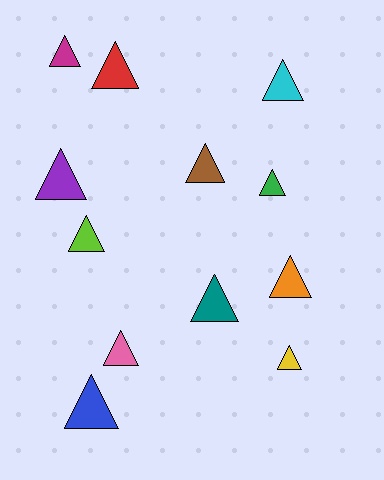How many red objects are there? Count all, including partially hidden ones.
There is 1 red object.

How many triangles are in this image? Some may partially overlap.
There are 12 triangles.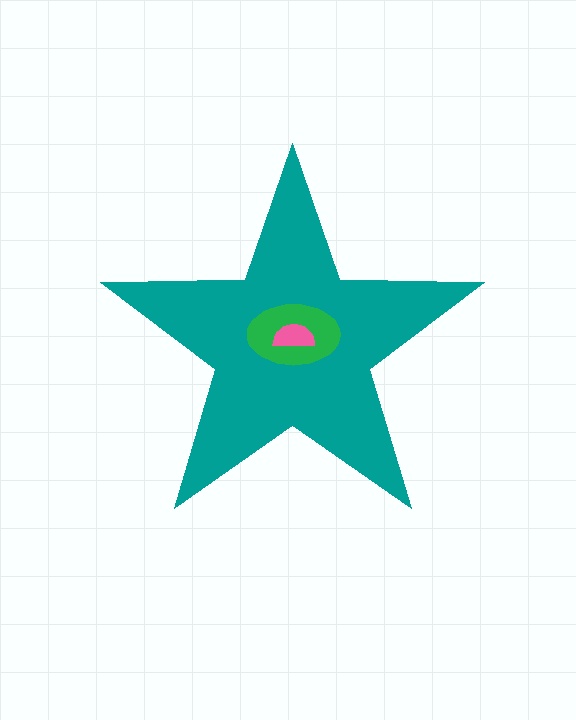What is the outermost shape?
The teal star.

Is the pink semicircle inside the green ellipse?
Yes.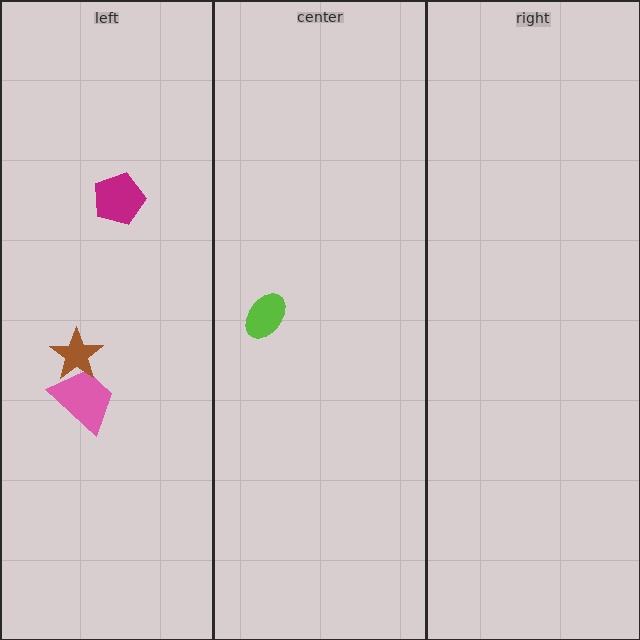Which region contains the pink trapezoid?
The left region.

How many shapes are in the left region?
3.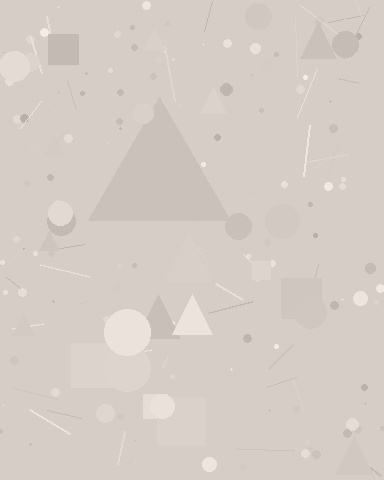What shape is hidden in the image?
A triangle is hidden in the image.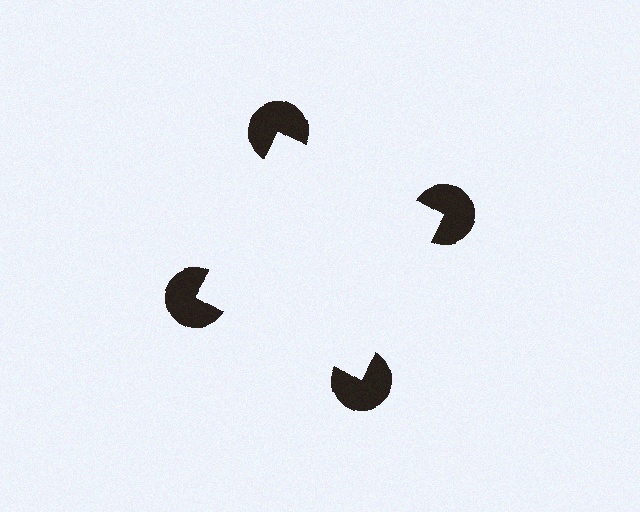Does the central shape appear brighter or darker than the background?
It typically appears slightly brighter than the background, even though no actual brightness change is drawn.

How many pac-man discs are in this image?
There are 4 — one at each vertex of the illusory square.